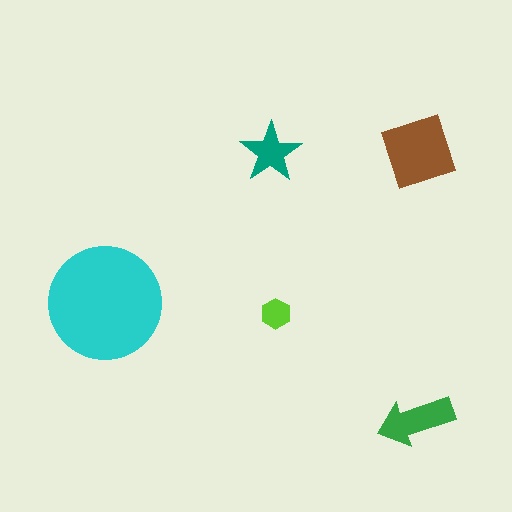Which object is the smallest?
The lime hexagon.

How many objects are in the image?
There are 5 objects in the image.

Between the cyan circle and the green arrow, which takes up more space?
The cyan circle.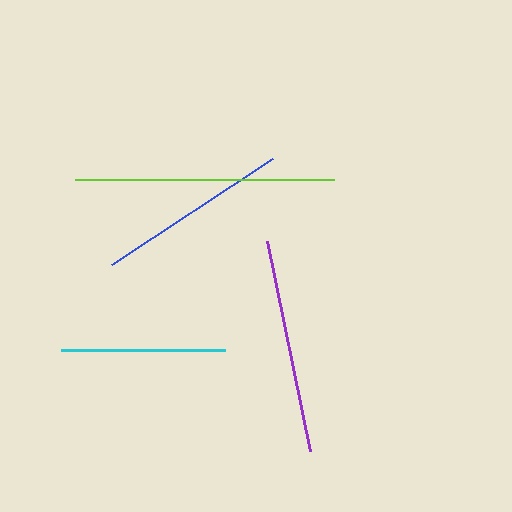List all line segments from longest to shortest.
From longest to shortest: lime, purple, blue, cyan.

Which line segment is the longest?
The lime line is the longest at approximately 259 pixels.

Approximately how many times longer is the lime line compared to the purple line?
The lime line is approximately 1.2 times the length of the purple line.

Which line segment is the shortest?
The cyan line is the shortest at approximately 164 pixels.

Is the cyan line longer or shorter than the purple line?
The purple line is longer than the cyan line.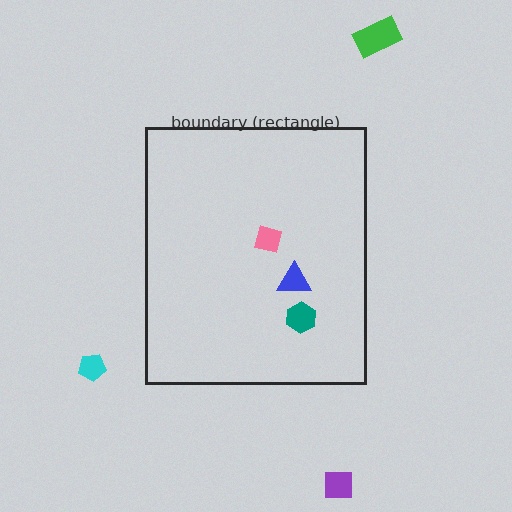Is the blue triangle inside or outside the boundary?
Inside.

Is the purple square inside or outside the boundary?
Outside.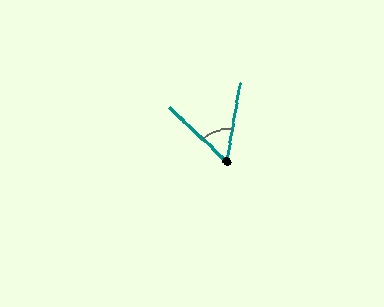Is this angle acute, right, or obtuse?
It is acute.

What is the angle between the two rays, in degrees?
Approximately 56 degrees.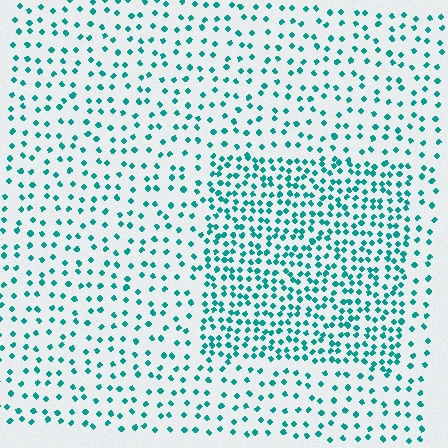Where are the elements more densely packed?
The elements are more densely packed inside the rectangle boundary.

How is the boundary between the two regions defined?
The boundary is defined by a change in element density (approximately 2.1x ratio). All elements are the same color, size, and shape.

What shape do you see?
I see a rectangle.